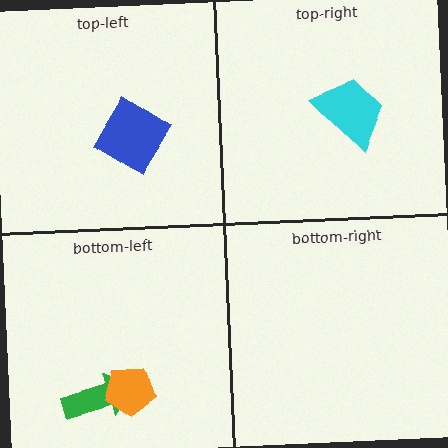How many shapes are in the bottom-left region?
2.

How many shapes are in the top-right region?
1.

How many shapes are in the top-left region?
1.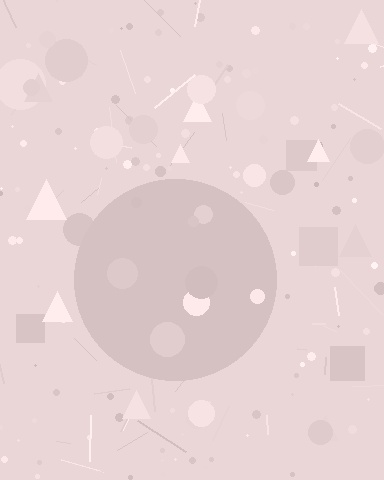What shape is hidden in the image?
A circle is hidden in the image.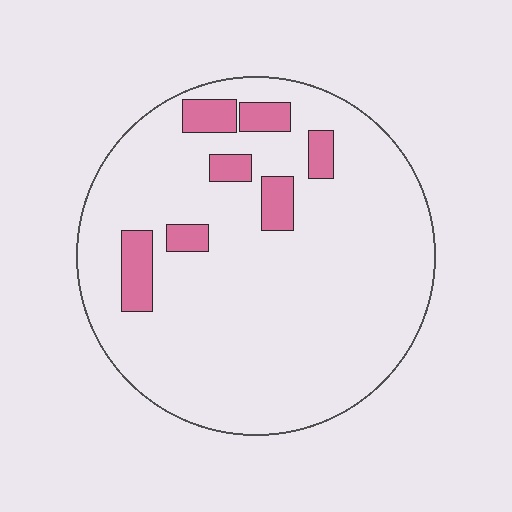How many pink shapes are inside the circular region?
7.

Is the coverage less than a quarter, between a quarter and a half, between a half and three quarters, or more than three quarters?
Less than a quarter.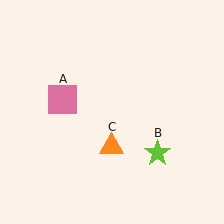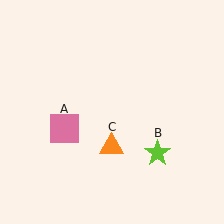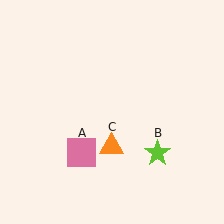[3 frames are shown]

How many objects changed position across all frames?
1 object changed position: pink square (object A).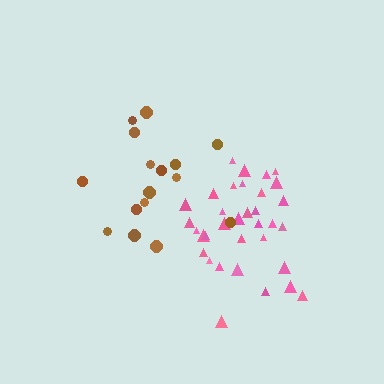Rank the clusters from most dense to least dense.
pink, brown.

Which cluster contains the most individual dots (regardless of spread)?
Pink (34).